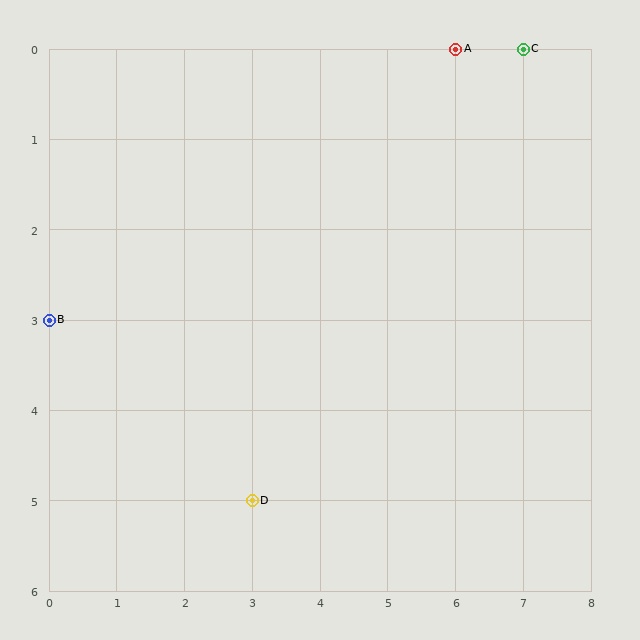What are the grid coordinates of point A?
Point A is at grid coordinates (6, 0).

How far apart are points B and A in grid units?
Points B and A are 6 columns and 3 rows apart (about 6.7 grid units diagonally).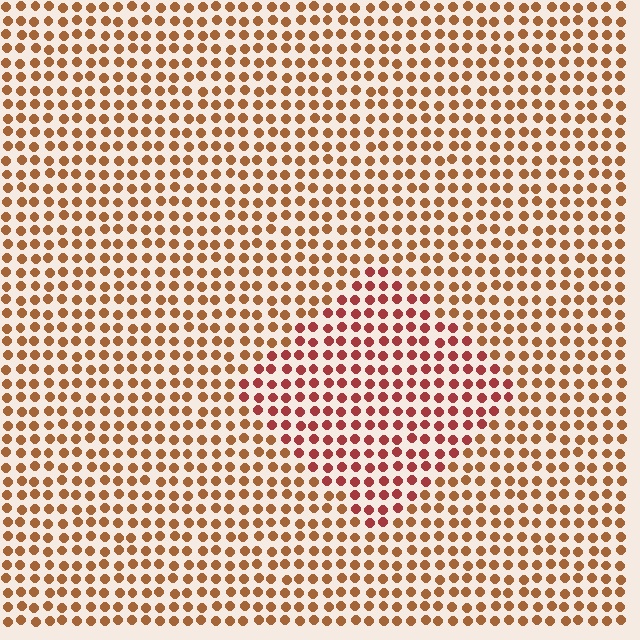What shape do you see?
I see a diamond.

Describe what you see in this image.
The image is filled with small brown elements in a uniform arrangement. A diamond-shaped region is visible where the elements are tinted to a slightly different hue, forming a subtle color boundary.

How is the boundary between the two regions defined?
The boundary is defined purely by a slight shift in hue (about 28 degrees). Spacing, size, and orientation are identical on both sides.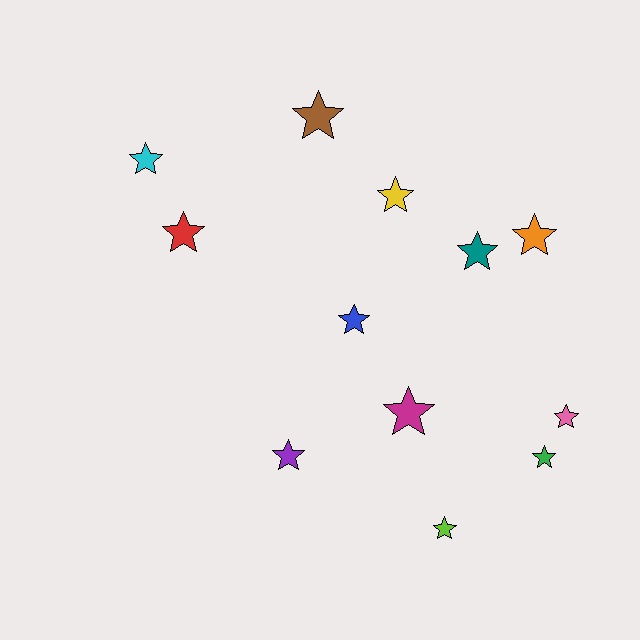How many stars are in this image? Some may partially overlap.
There are 12 stars.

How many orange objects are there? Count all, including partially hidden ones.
There is 1 orange object.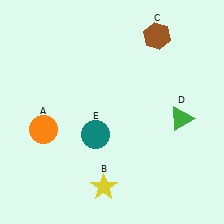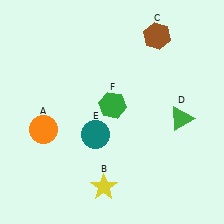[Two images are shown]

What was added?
A green hexagon (F) was added in Image 2.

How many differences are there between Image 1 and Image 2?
There is 1 difference between the two images.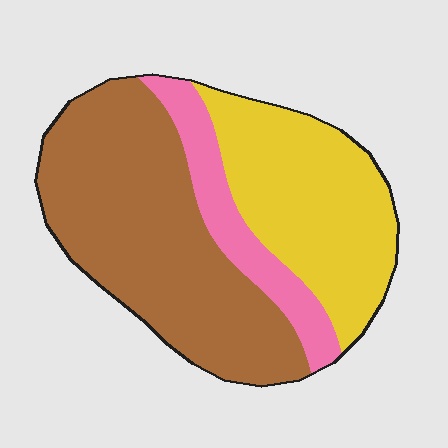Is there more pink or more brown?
Brown.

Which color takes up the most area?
Brown, at roughly 50%.